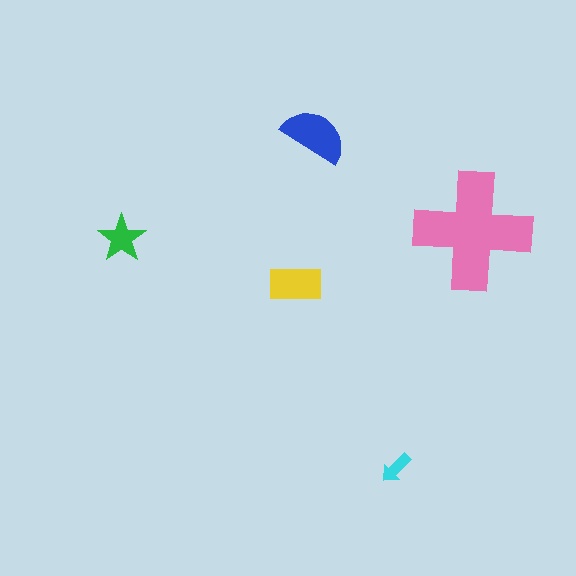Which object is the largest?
The pink cross.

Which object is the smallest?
The cyan arrow.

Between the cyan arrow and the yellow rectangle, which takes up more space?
The yellow rectangle.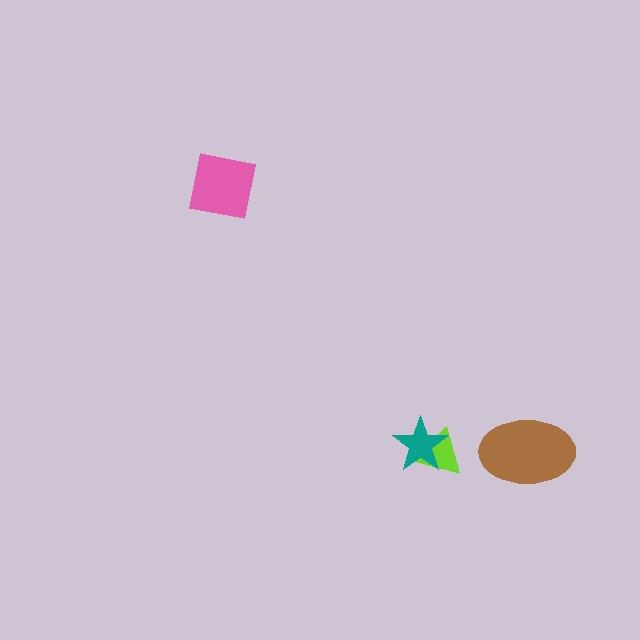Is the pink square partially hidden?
No, no other shape covers it.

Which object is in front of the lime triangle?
The teal star is in front of the lime triangle.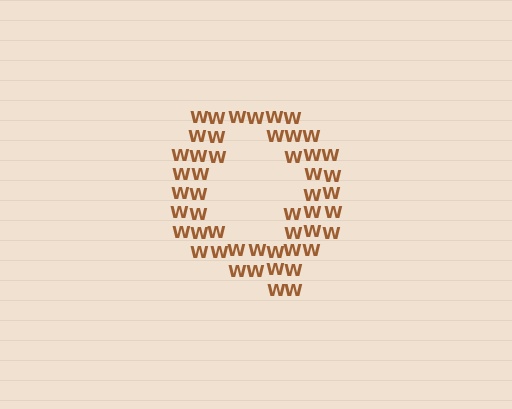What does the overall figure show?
The overall figure shows the letter Q.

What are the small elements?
The small elements are letter W's.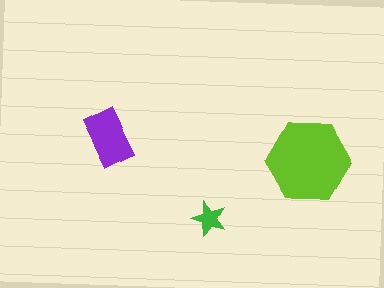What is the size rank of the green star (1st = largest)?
3rd.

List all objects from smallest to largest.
The green star, the purple rectangle, the lime hexagon.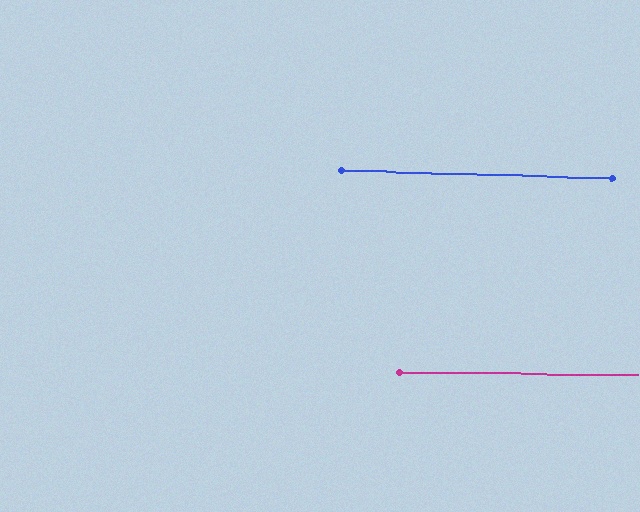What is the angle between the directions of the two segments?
Approximately 0 degrees.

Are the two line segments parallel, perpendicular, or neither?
Parallel — their directions differ by only 0.4°.